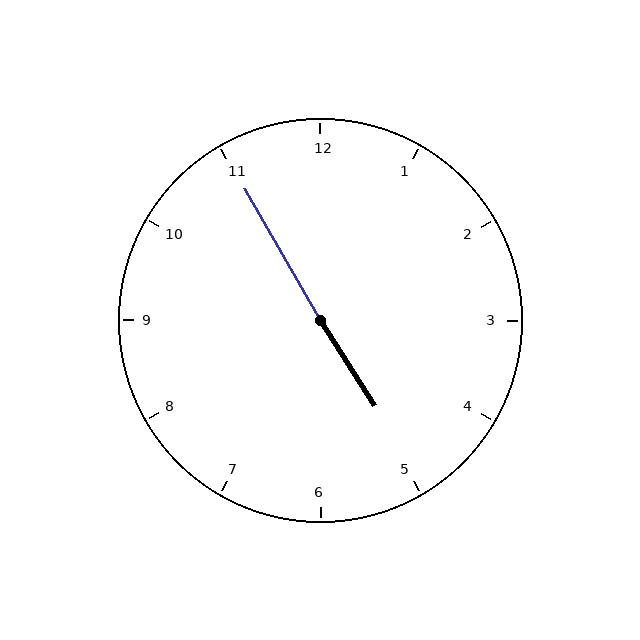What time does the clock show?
4:55.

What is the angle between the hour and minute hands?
Approximately 178 degrees.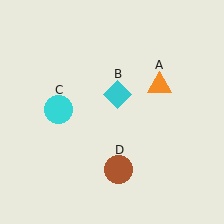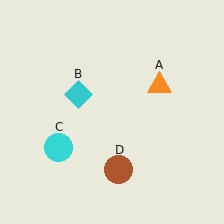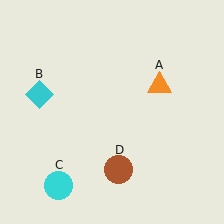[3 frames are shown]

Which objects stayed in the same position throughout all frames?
Orange triangle (object A) and brown circle (object D) remained stationary.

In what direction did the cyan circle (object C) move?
The cyan circle (object C) moved down.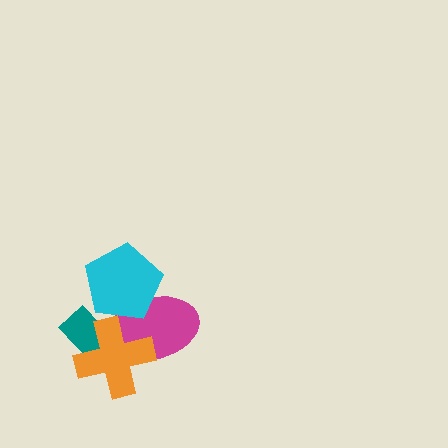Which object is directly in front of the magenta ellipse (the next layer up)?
The cyan pentagon is directly in front of the magenta ellipse.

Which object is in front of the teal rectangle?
The orange cross is in front of the teal rectangle.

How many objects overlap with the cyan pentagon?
1 object overlaps with the cyan pentagon.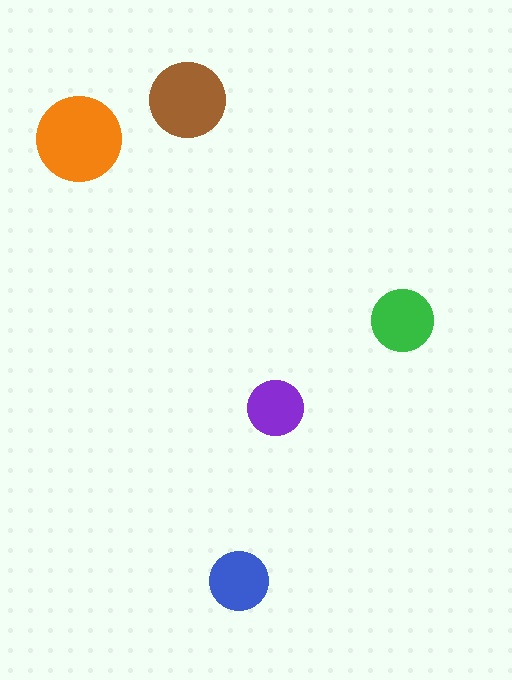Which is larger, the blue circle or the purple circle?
The blue one.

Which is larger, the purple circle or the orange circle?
The orange one.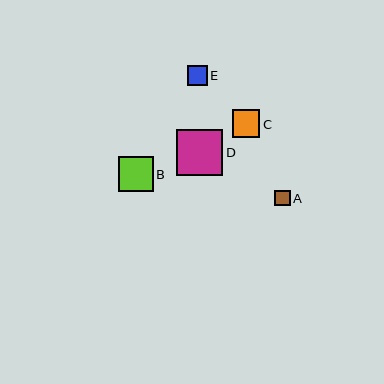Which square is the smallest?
Square A is the smallest with a size of approximately 16 pixels.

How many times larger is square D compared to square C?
Square D is approximately 1.7 times the size of square C.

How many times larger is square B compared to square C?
Square B is approximately 1.3 times the size of square C.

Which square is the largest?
Square D is the largest with a size of approximately 46 pixels.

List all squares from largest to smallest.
From largest to smallest: D, B, C, E, A.